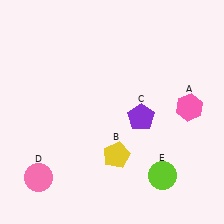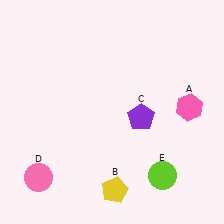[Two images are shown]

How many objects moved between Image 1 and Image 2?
1 object moved between the two images.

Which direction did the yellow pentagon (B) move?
The yellow pentagon (B) moved down.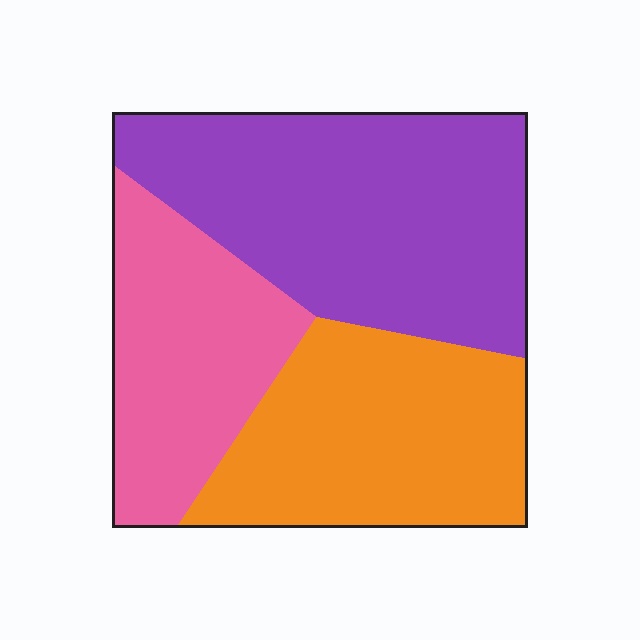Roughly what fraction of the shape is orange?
Orange takes up about one third (1/3) of the shape.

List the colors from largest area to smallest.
From largest to smallest: purple, orange, pink.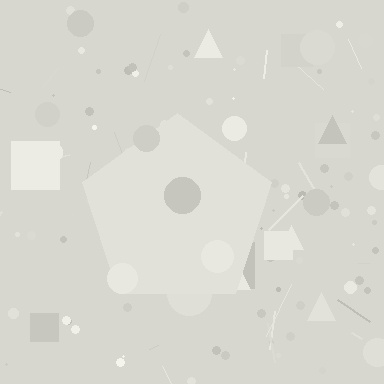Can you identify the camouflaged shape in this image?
The camouflaged shape is a pentagon.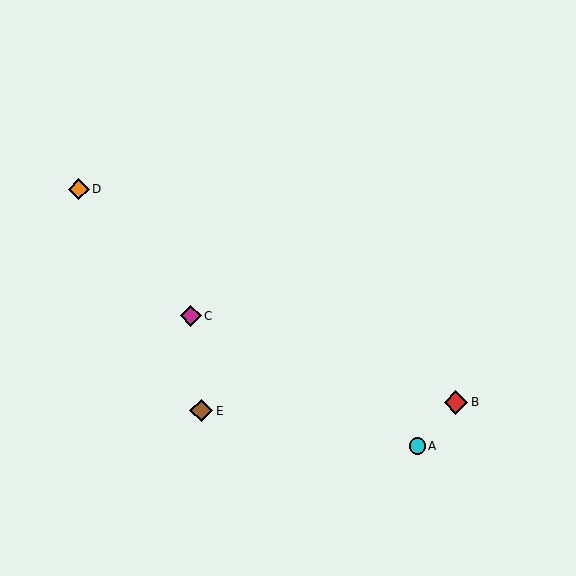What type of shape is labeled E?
Shape E is a brown diamond.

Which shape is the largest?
The red diamond (labeled B) is the largest.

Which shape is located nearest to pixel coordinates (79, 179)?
The orange diamond (labeled D) at (79, 189) is nearest to that location.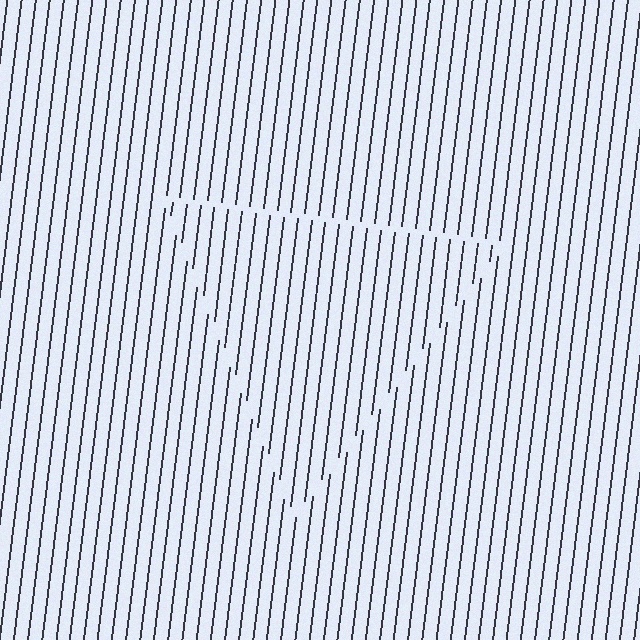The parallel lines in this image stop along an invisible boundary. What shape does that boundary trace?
An illusory triangle. The interior of the shape contains the same grating, shifted by half a period — the contour is defined by the phase discontinuity where line-ends from the inner and outer gratings abut.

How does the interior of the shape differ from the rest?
The interior of the shape contains the same grating, shifted by half a period — the contour is defined by the phase discontinuity where line-ends from the inner and outer gratings abut.